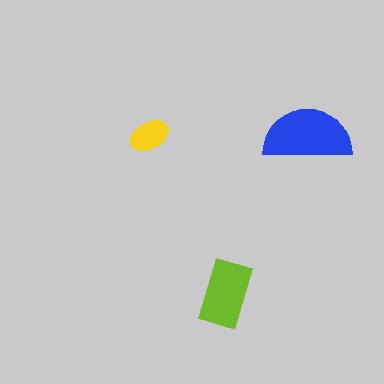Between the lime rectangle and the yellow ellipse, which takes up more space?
The lime rectangle.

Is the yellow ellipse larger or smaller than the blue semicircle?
Smaller.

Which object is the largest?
The blue semicircle.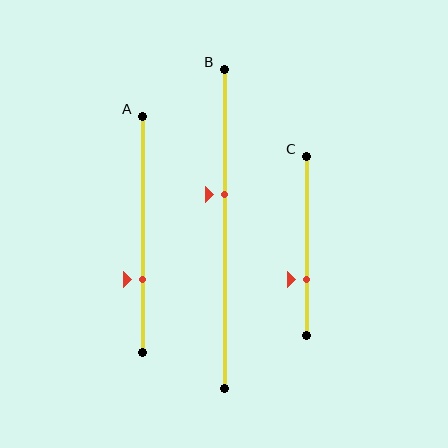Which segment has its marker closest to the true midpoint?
Segment B has its marker closest to the true midpoint.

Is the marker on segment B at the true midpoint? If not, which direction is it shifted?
No, the marker on segment B is shifted upward by about 11% of the segment length.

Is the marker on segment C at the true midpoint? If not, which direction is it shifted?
No, the marker on segment C is shifted downward by about 18% of the segment length.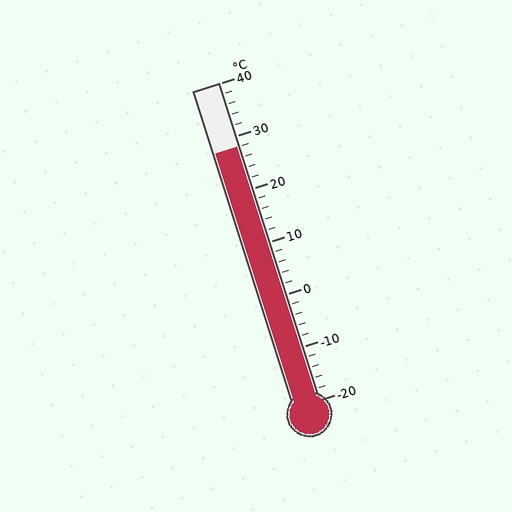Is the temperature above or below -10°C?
The temperature is above -10°C.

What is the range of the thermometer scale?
The thermometer scale ranges from -20°C to 40°C.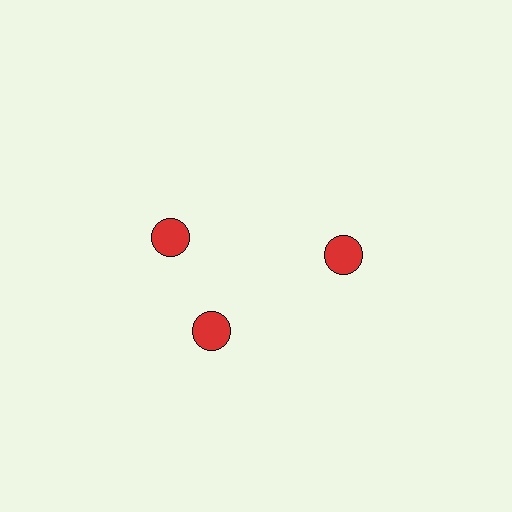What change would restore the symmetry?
The symmetry would be restored by rotating it back into even spacing with its neighbors so that all 3 circles sit at equal angles and equal distance from the center.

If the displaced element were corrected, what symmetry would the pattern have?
It would have 3-fold rotational symmetry — the pattern would map onto itself every 120 degrees.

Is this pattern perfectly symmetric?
No. The 3 red circles are arranged in a ring, but one element near the 11 o'clock position is rotated out of alignment along the ring, breaking the 3-fold rotational symmetry.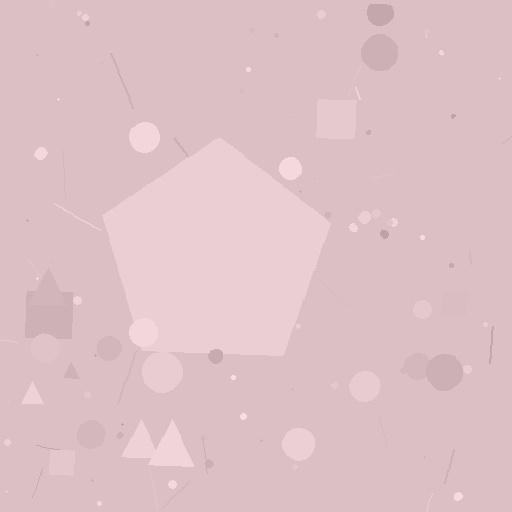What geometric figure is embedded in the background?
A pentagon is embedded in the background.